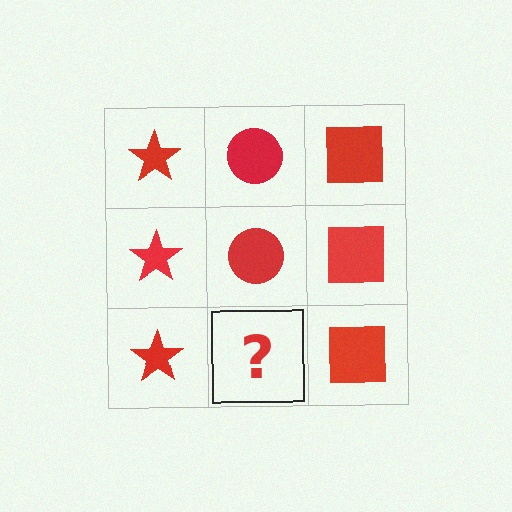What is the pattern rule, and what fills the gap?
The rule is that each column has a consistent shape. The gap should be filled with a red circle.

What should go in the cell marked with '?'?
The missing cell should contain a red circle.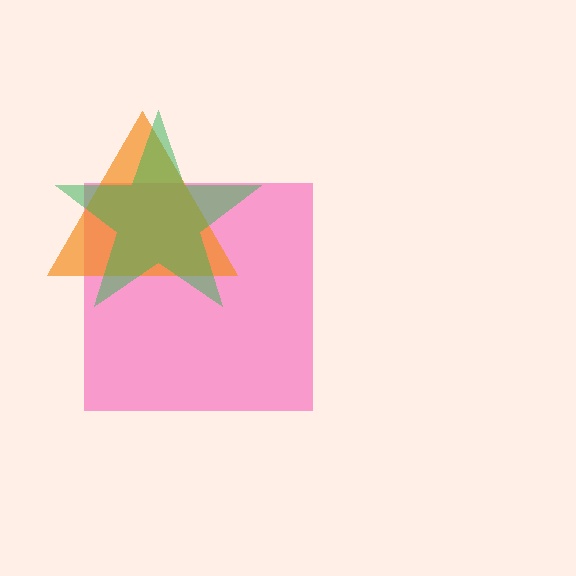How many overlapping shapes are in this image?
There are 3 overlapping shapes in the image.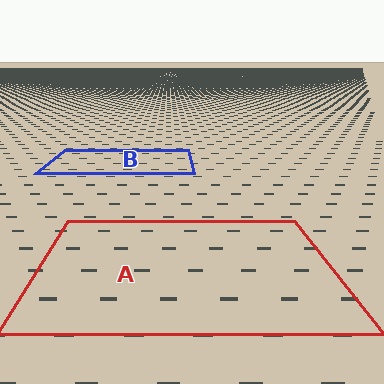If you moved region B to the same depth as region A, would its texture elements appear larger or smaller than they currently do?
They would appear larger. At a closer depth, the same texture elements are projected at a bigger on-screen size.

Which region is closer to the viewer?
Region A is closer. The texture elements there are larger and more spread out.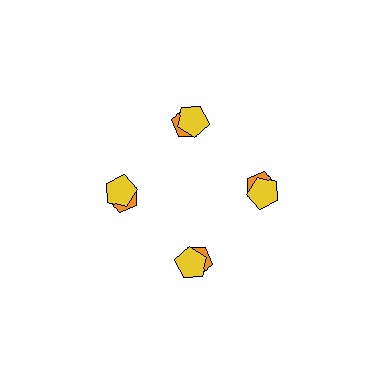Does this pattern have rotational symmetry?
Yes, this pattern has 4-fold rotational symmetry. It looks the same after rotating 90 degrees around the center.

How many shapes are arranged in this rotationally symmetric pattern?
There are 8 shapes, arranged in 4 groups of 2.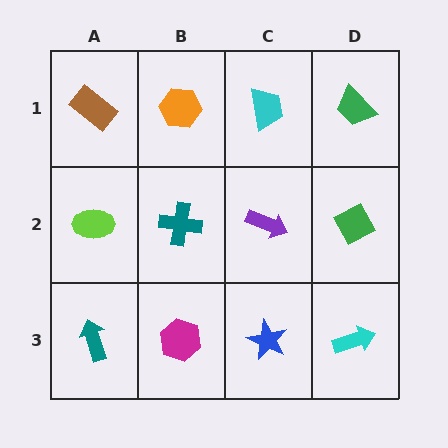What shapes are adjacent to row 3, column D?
A green diamond (row 2, column D), a blue star (row 3, column C).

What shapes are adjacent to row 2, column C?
A cyan trapezoid (row 1, column C), a blue star (row 3, column C), a teal cross (row 2, column B), a green diamond (row 2, column D).